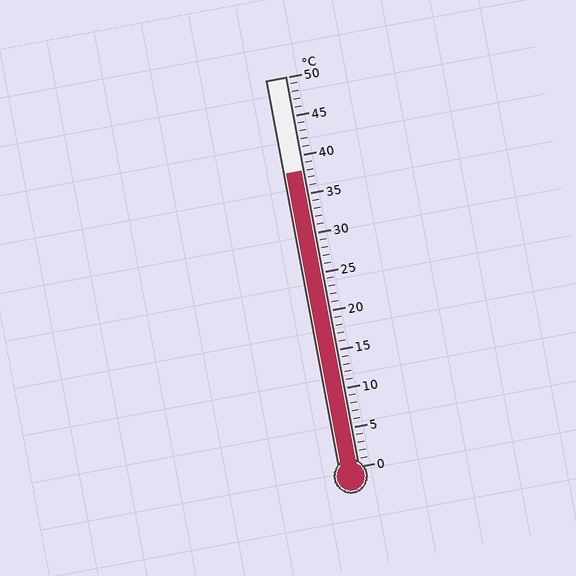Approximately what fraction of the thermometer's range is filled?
The thermometer is filled to approximately 75% of its range.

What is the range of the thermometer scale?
The thermometer scale ranges from 0°C to 50°C.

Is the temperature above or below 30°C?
The temperature is above 30°C.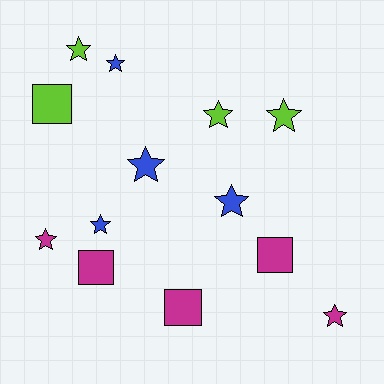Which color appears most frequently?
Magenta, with 5 objects.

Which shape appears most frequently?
Star, with 9 objects.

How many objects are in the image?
There are 13 objects.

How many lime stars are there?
There are 3 lime stars.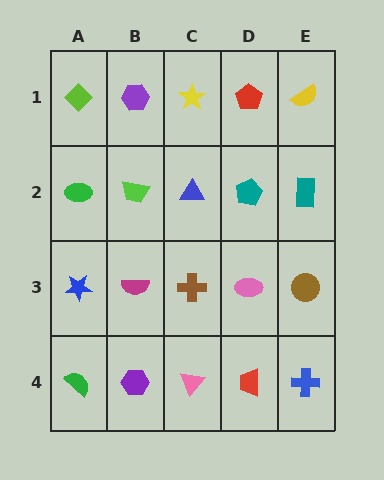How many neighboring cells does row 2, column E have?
3.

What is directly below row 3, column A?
A green semicircle.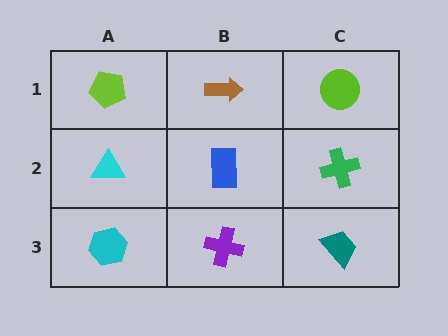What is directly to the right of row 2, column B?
A green cross.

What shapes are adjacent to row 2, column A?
A lime pentagon (row 1, column A), a cyan hexagon (row 3, column A), a blue rectangle (row 2, column B).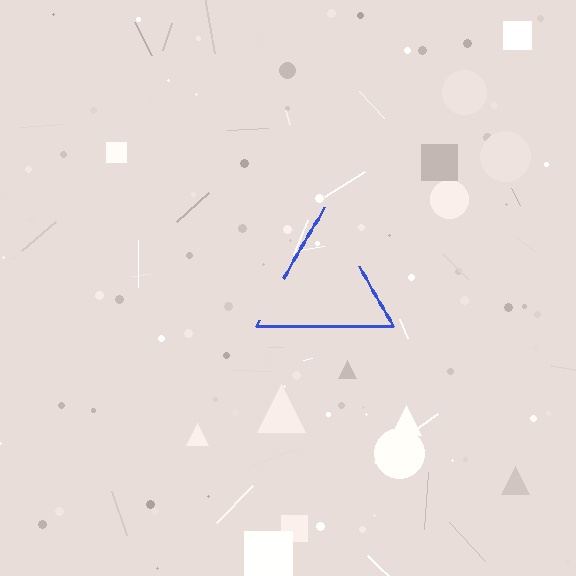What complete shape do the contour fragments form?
The contour fragments form a triangle.